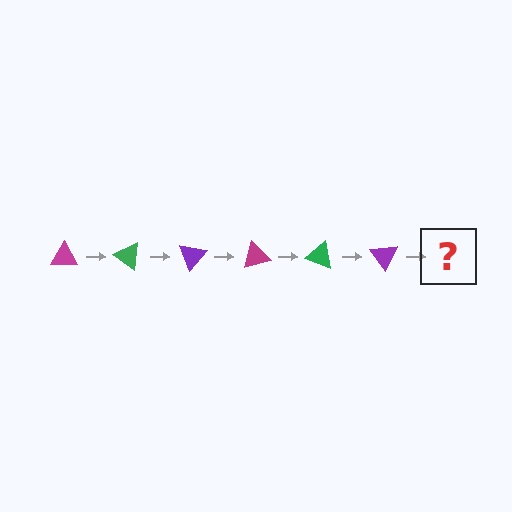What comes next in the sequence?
The next element should be a magenta triangle, rotated 210 degrees from the start.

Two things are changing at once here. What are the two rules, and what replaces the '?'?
The two rules are that it rotates 35 degrees each step and the color cycles through magenta, green, and purple. The '?' should be a magenta triangle, rotated 210 degrees from the start.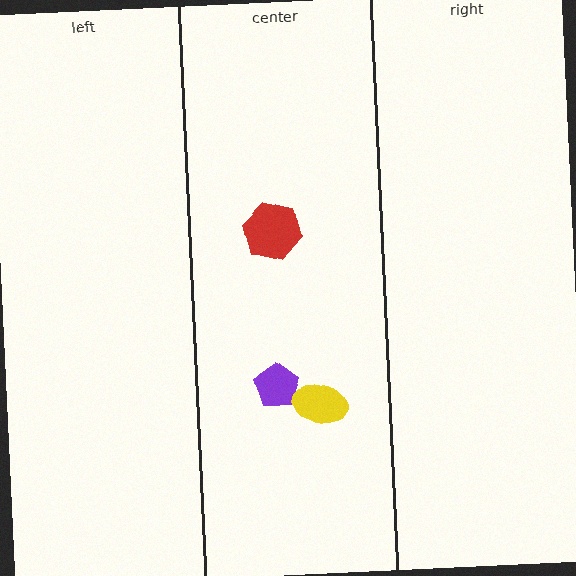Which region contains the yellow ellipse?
The center region.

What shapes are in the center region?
The purple pentagon, the red hexagon, the yellow ellipse.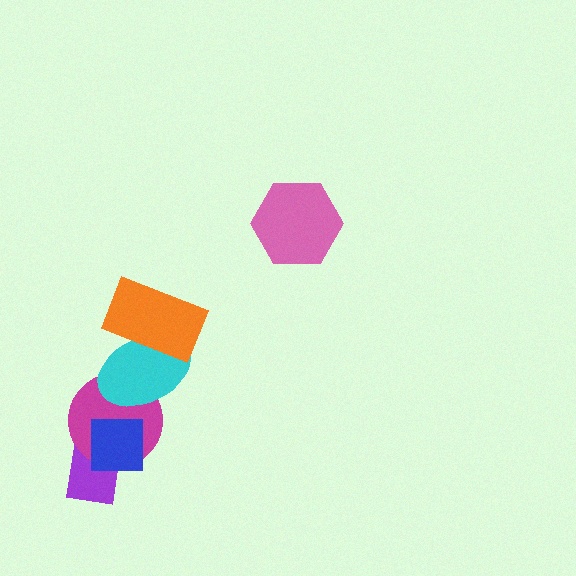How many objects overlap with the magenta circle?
3 objects overlap with the magenta circle.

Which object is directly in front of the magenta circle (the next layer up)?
The blue square is directly in front of the magenta circle.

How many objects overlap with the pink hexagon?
0 objects overlap with the pink hexagon.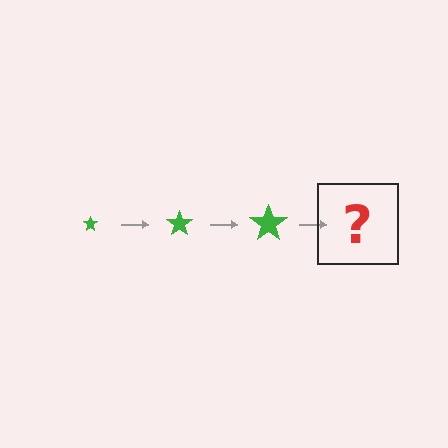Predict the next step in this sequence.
The next step is a green star, larger than the previous one.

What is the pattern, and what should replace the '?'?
The pattern is that the star gets progressively larger each step. The '?' should be a green star, larger than the previous one.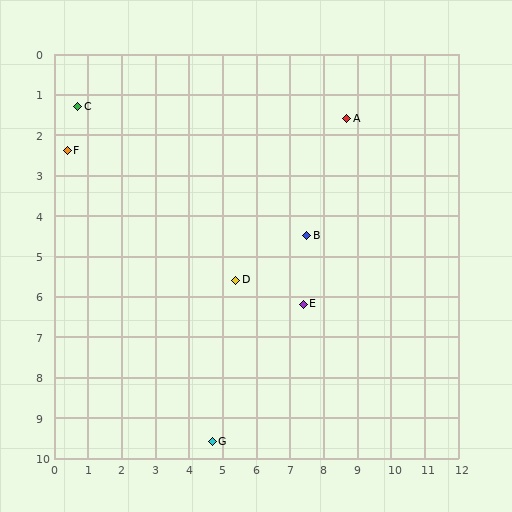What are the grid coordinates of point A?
Point A is at approximately (8.7, 1.6).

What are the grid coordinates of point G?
Point G is at approximately (4.7, 9.6).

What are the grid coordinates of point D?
Point D is at approximately (5.4, 5.6).